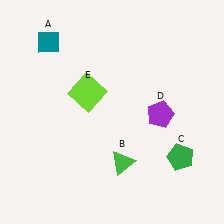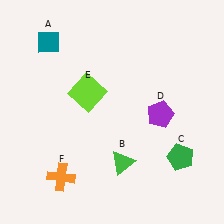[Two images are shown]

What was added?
An orange cross (F) was added in Image 2.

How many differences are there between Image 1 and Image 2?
There is 1 difference between the two images.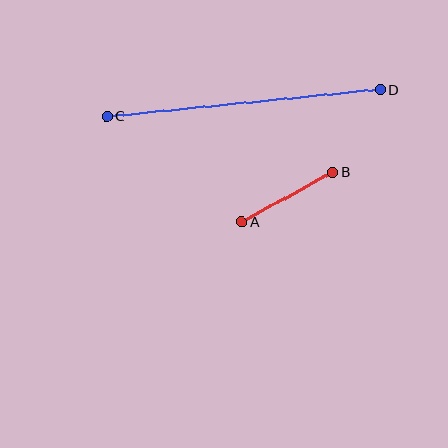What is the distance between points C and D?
The distance is approximately 275 pixels.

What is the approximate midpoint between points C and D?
The midpoint is at approximately (244, 103) pixels.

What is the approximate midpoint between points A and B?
The midpoint is at approximately (288, 197) pixels.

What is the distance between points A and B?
The distance is approximately 104 pixels.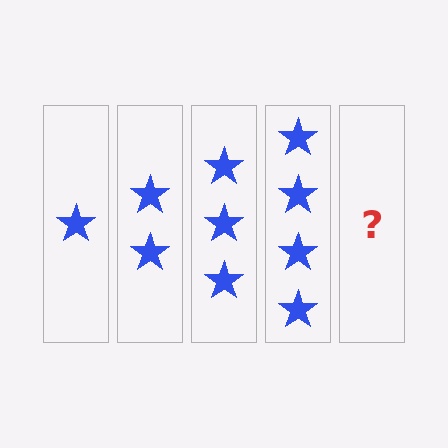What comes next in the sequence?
The next element should be 5 stars.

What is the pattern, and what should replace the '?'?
The pattern is that each step adds one more star. The '?' should be 5 stars.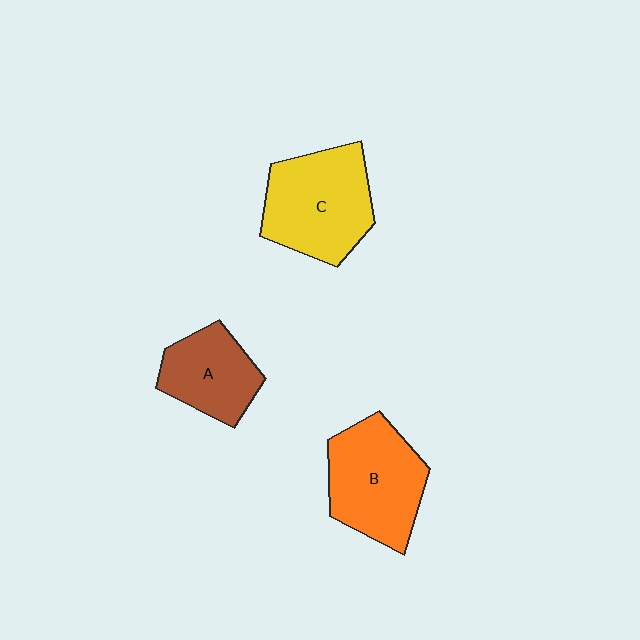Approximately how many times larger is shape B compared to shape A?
Approximately 1.4 times.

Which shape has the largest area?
Shape C (yellow).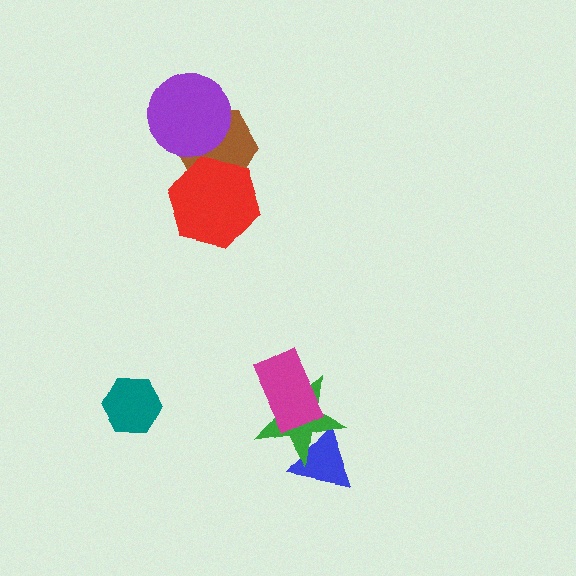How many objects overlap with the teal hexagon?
0 objects overlap with the teal hexagon.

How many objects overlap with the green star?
2 objects overlap with the green star.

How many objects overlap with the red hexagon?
1 object overlaps with the red hexagon.